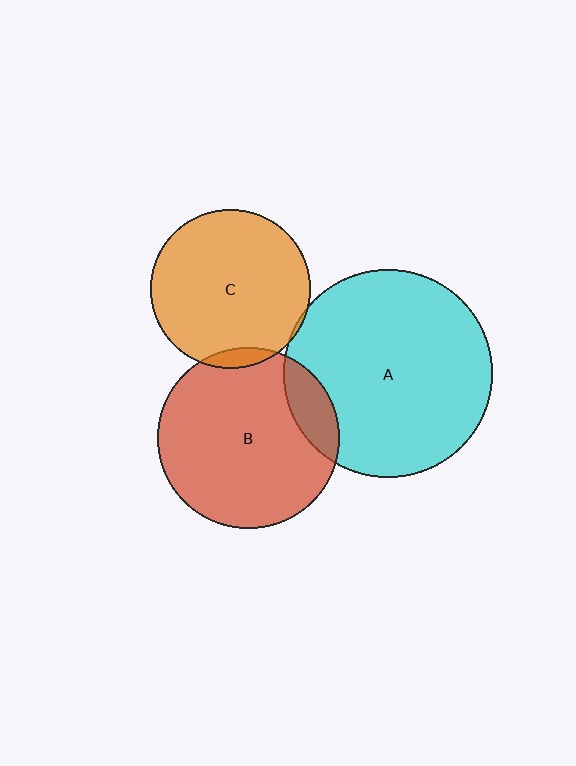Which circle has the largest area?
Circle A (cyan).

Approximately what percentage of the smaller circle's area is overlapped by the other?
Approximately 15%.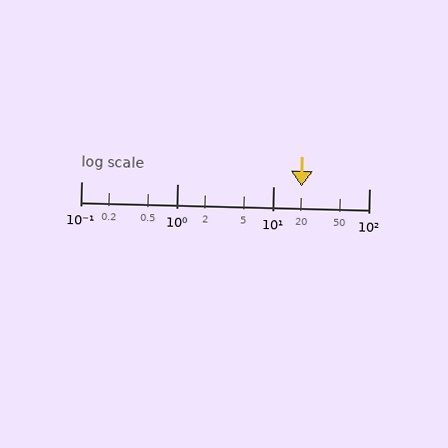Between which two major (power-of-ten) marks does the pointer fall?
The pointer is between 10 and 100.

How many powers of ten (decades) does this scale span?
The scale spans 3 decades, from 0.1 to 100.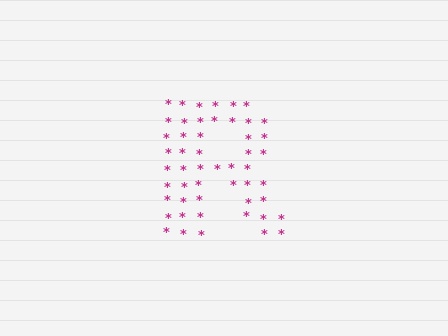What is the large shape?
The large shape is the letter R.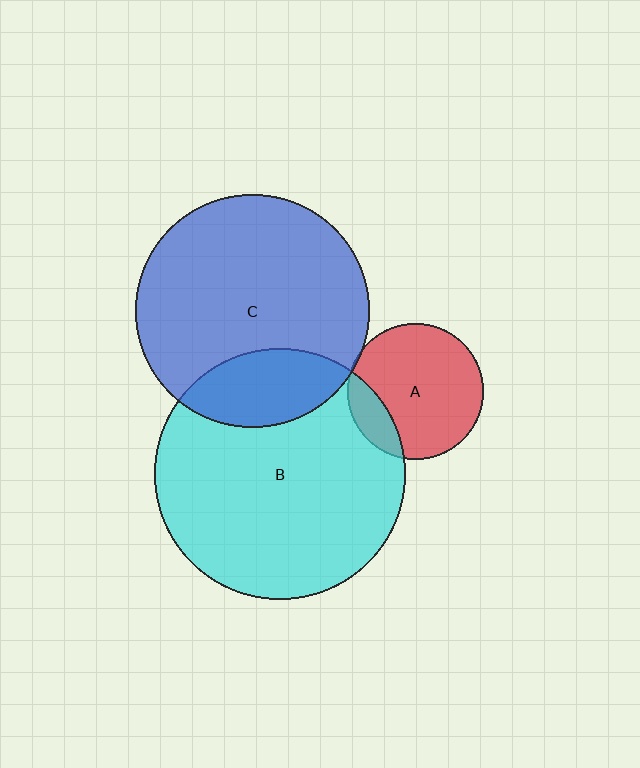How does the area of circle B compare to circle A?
Approximately 3.4 times.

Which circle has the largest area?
Circle B (cyan).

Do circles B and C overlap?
Yes.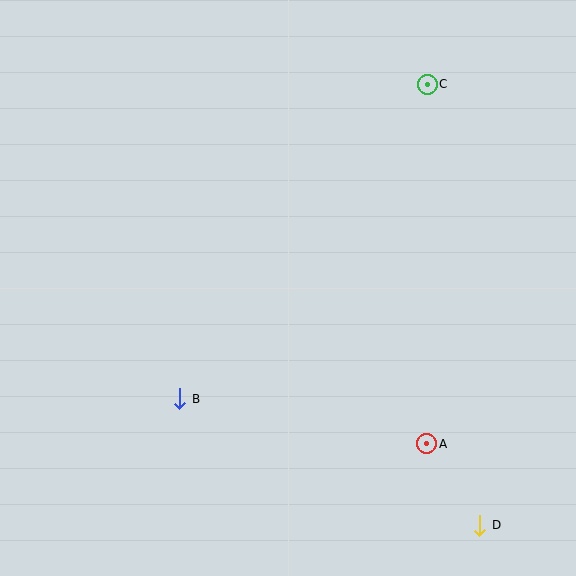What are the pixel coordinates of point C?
Point C is at (427, 84).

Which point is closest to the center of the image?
Point B at (179, 399) is closest to the center.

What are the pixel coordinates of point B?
Point B is at (179, 399).